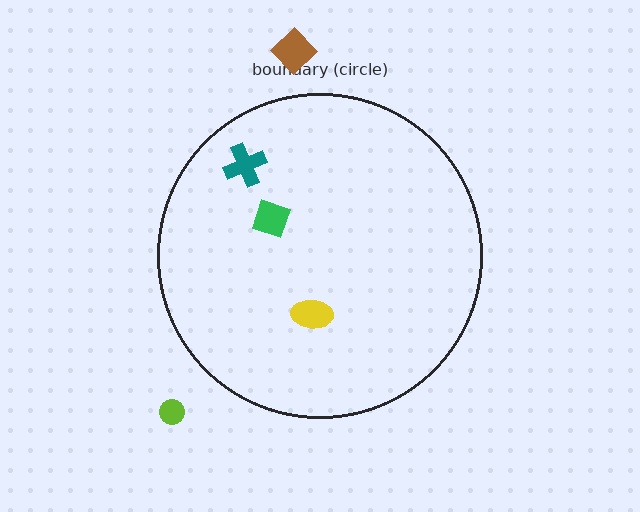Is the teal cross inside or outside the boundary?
Inside.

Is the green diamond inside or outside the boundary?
Inside.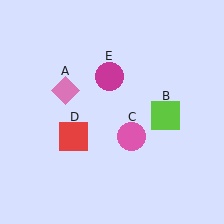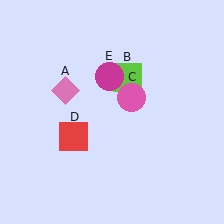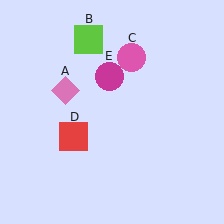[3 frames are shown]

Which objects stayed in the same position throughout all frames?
Pink diamond (object A) and red square (object D) and magenta circle (object E) remained stationary.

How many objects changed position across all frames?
2 objects changed position: lime square (object B), pink circle (object C).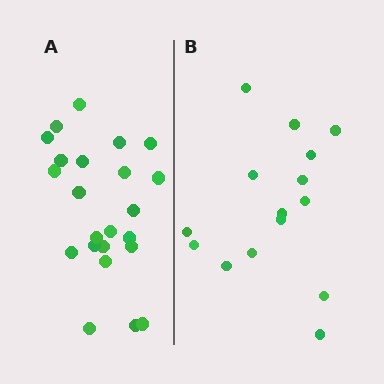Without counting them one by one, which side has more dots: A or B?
Region A (the left region) has more dots.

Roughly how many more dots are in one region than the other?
Region A has roughly 8 or so more dots than region B.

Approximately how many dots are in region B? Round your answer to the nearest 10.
About 20 dots. (The exact count is 15, which rounds to 20.)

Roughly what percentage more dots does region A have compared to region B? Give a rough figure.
About 55% more.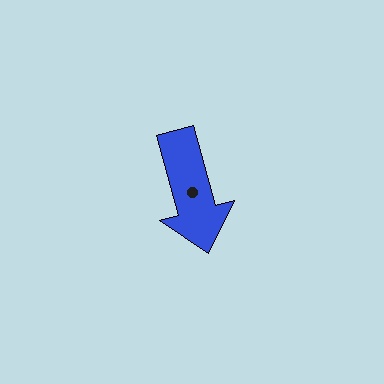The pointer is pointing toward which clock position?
Roughly 5 o'clock.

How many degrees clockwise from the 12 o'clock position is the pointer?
Approximately 165 degrees.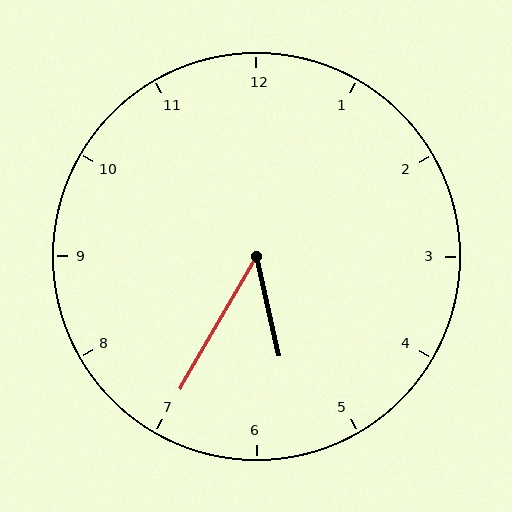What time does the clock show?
5:35.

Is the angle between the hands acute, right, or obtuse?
It is acute.